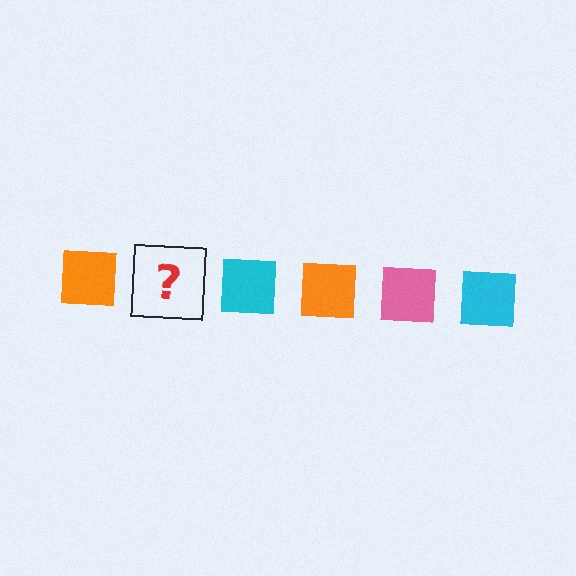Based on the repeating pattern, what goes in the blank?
The blank should be a pink square.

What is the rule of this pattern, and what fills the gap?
The rule is that the pattern cycles through orange, pink, cyan squares. The gap should be filled with a pink square.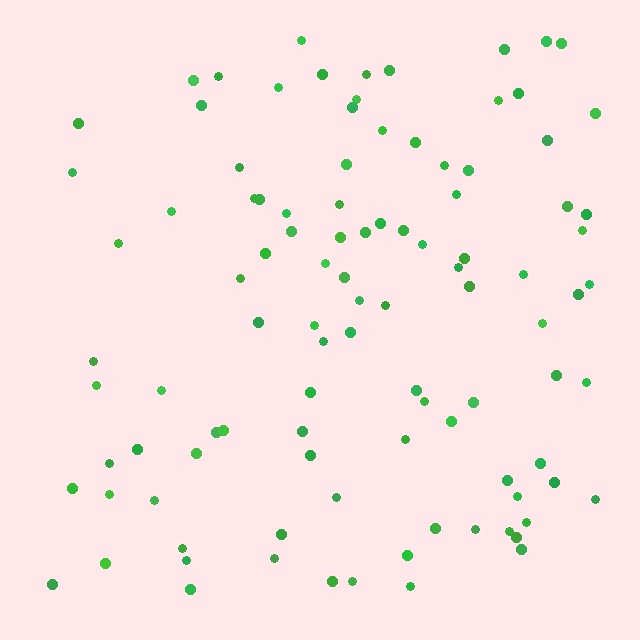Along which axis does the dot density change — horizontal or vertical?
Horizontal.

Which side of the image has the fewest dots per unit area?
The left.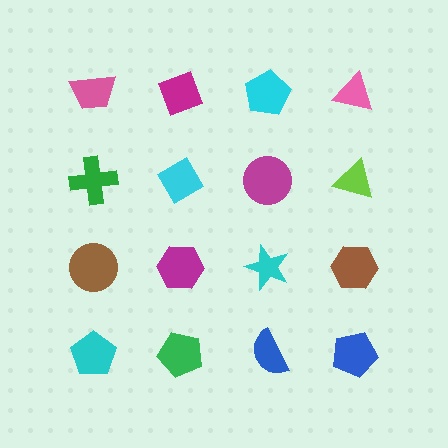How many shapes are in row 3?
4 shapes.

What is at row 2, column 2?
A cyan diamond.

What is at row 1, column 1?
A pink trapezoid.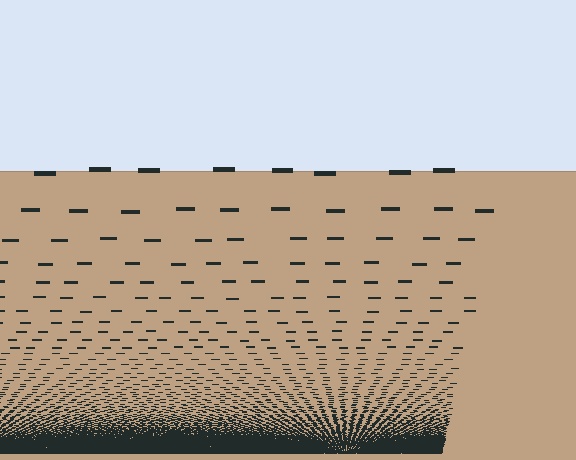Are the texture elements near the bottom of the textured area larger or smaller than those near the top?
Smaller. The gradient is inverted — elements near the bottom are smaller and denser.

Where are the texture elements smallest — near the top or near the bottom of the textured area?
Near the bottom.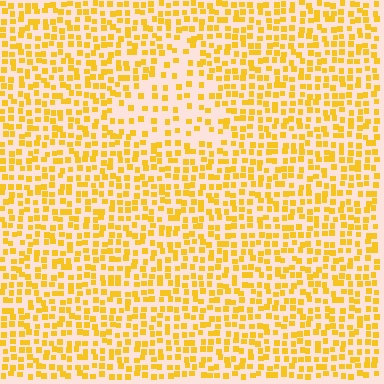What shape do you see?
I see a triangle.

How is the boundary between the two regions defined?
The boundary is defined by a change in element density (approximately 1.9x ratio). All elements are the same color, size, and shape.